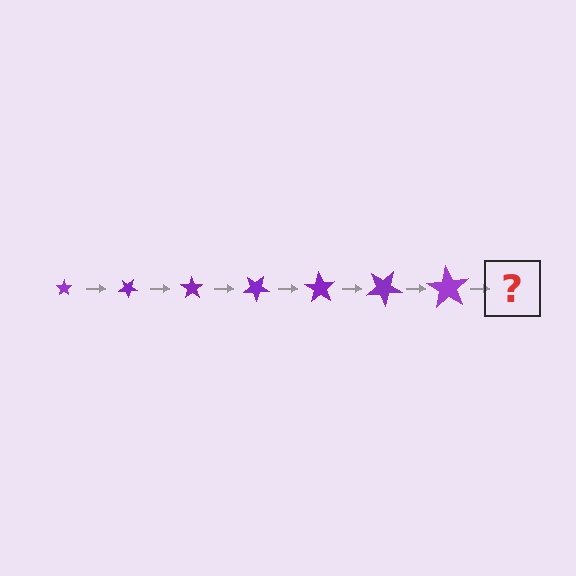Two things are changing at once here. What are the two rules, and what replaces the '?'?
The two rules are that the star grows larger each step and it rotates 35 degrees each step. The '?' should be a star, larger than the previous one and rotated 245 degrees from the start.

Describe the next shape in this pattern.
It should be a star, larger than the previous one and rotated 245 degrees from the start.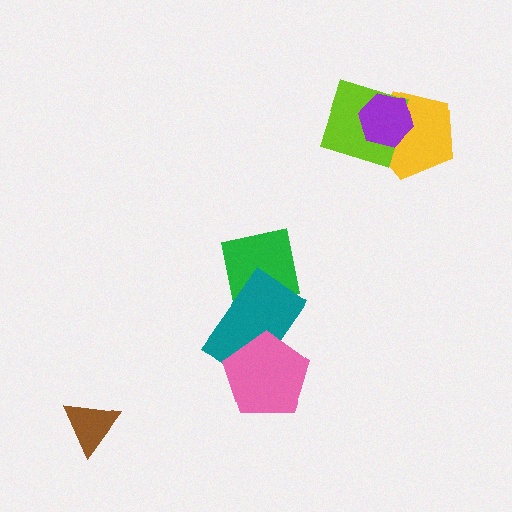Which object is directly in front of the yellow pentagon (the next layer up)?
The lime square is directly in front of the yellow pentagon.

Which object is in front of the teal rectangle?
The pink pentagon is in front of the teal rectangle.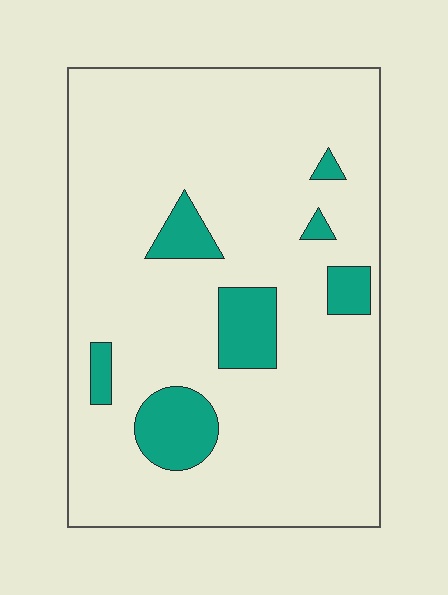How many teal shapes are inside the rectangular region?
7.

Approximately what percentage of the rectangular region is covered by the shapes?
Approximately 15%.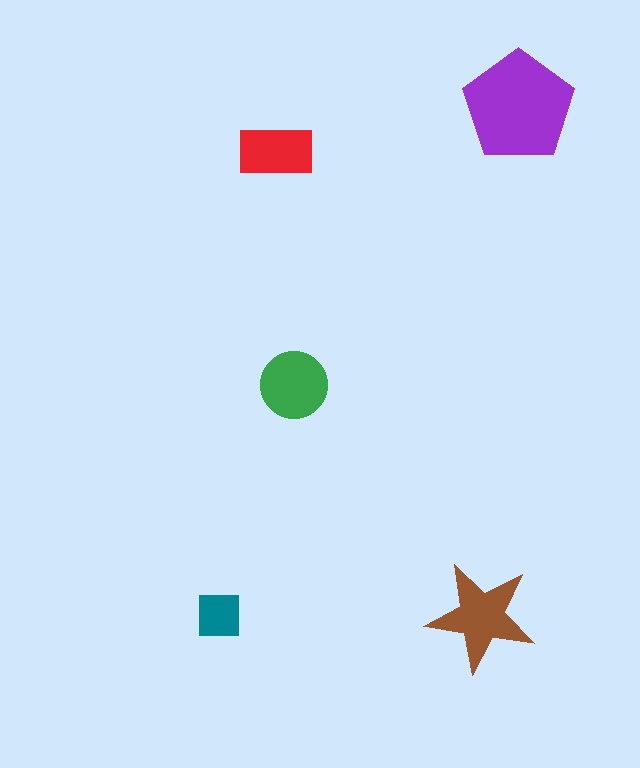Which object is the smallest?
The teal square.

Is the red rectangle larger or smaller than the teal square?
Larger.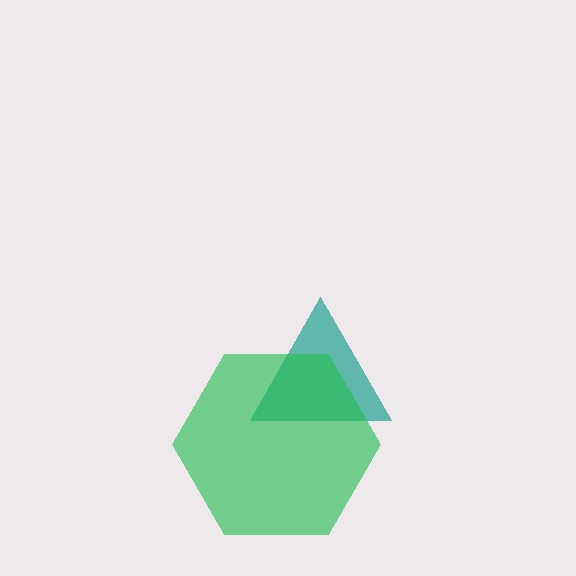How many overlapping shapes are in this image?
There are 2 overlapping shapes in the image.